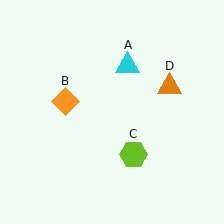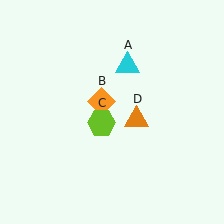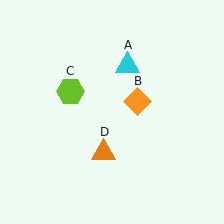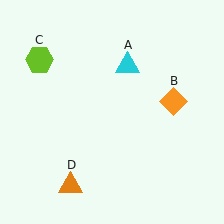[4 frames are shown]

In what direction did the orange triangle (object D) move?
The orange triangle (object D) moved down and to the left.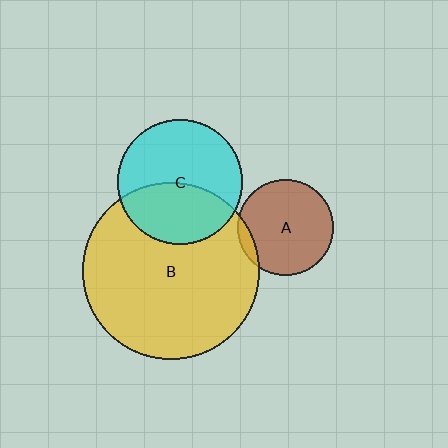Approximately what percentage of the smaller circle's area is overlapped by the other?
Approximately 40%.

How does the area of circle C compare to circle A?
Approximately 1.7 times.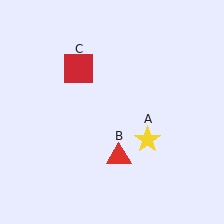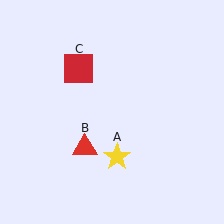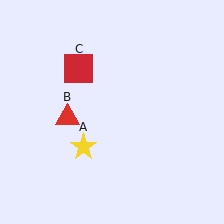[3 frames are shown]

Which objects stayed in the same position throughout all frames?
Red square (object C) remained stationary.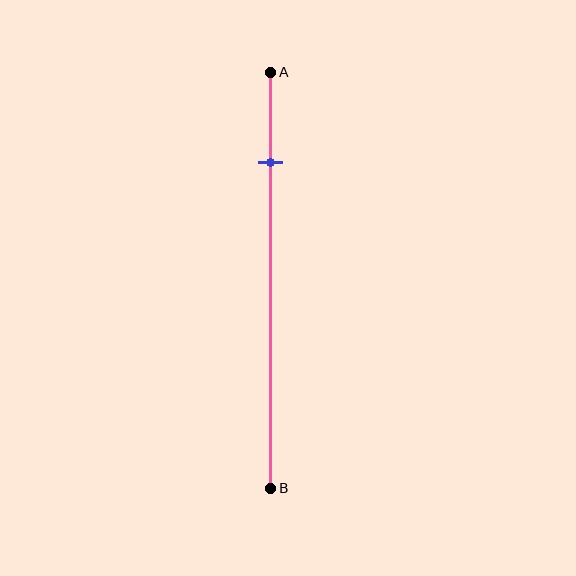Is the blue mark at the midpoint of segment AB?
No, the mark is at about 20% from A, not at the 50% midpoint.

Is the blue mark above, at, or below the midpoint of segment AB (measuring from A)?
The blue mark is above the midpoint of segment AB.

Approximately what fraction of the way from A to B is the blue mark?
The blue mark is approximately 20% of the way from A to B.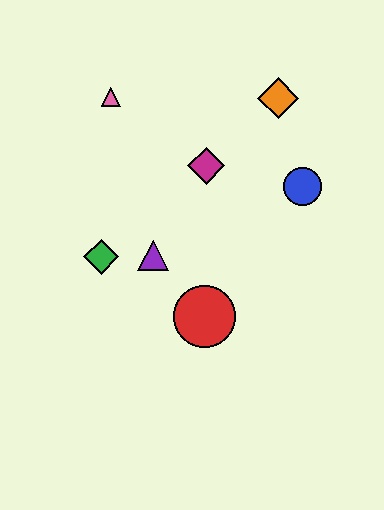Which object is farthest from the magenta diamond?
The red circle is farthest from the magenta diamond.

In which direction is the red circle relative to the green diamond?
The red circle is to the right of the green diamond.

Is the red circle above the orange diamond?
No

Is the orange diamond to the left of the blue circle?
Yes